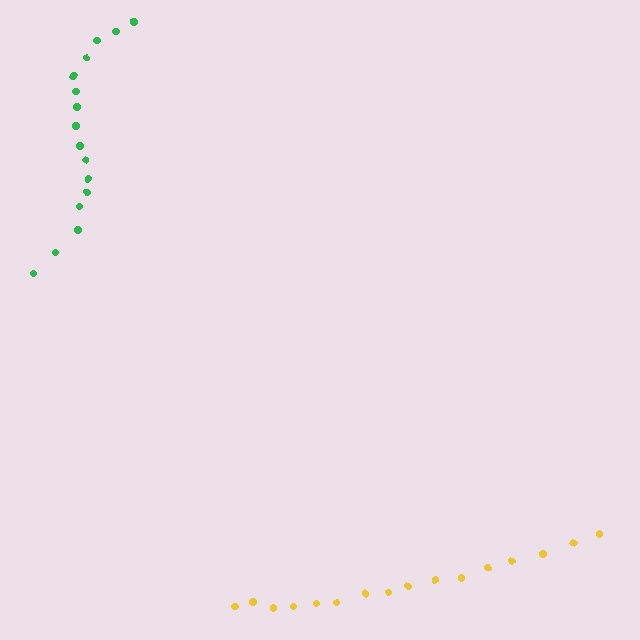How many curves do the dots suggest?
There are 2 distinct paths.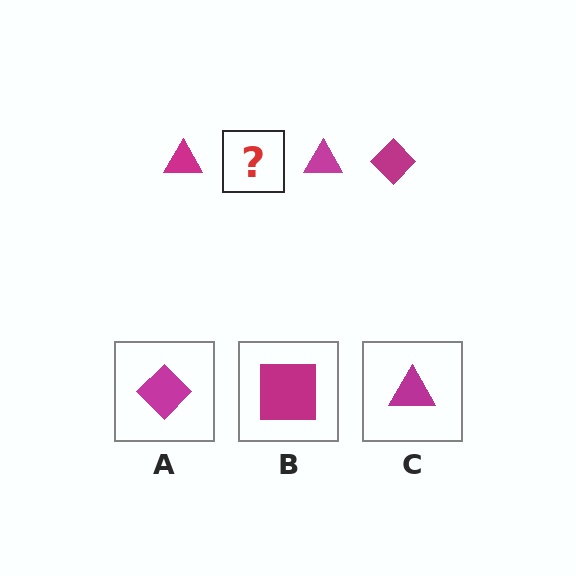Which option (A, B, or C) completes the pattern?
A.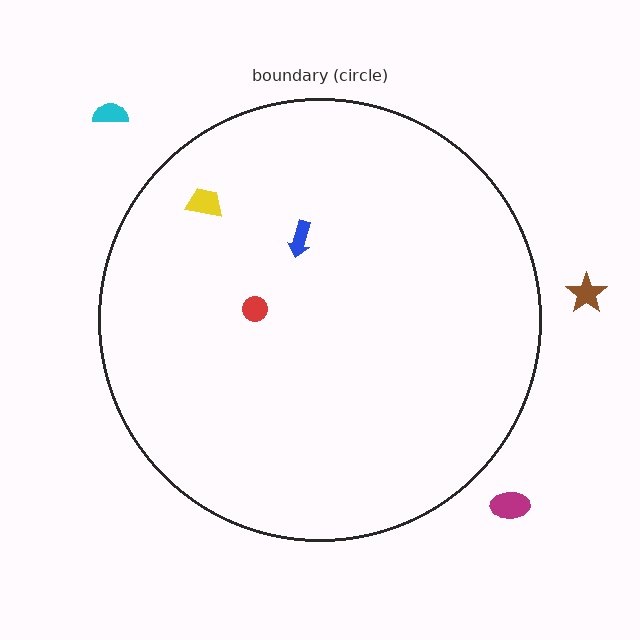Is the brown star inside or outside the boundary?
Outside.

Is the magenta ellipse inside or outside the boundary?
Outside.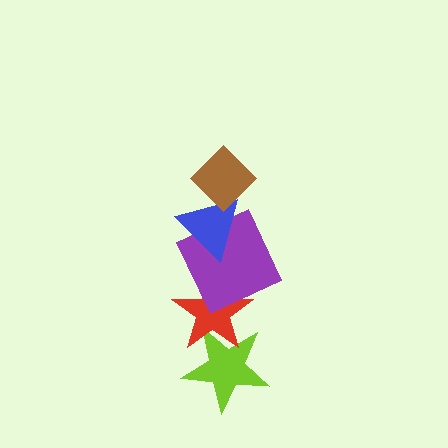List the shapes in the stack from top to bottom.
From top to bottom: the brown diamond, the blue triangle, the purple square, the red star, the lime star.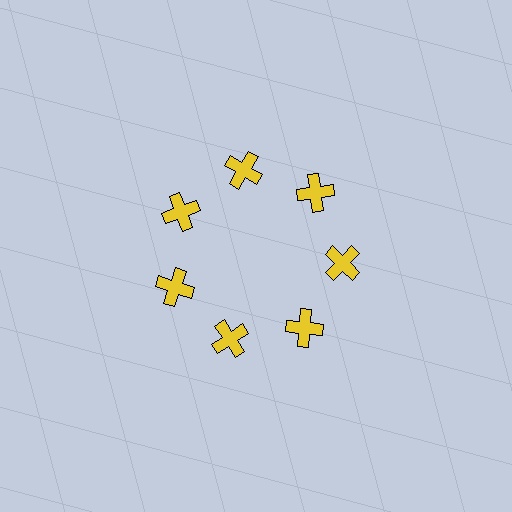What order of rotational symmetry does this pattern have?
This pattern has 7-fold rotational symmetry.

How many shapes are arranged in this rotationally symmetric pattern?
There are 7 shapes, arranged in 7 groups of 1.